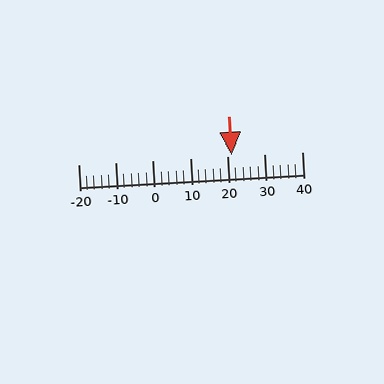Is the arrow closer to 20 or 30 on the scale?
The arrow is closer to 20.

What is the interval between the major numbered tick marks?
The major tick marks are spaced 10 units apart.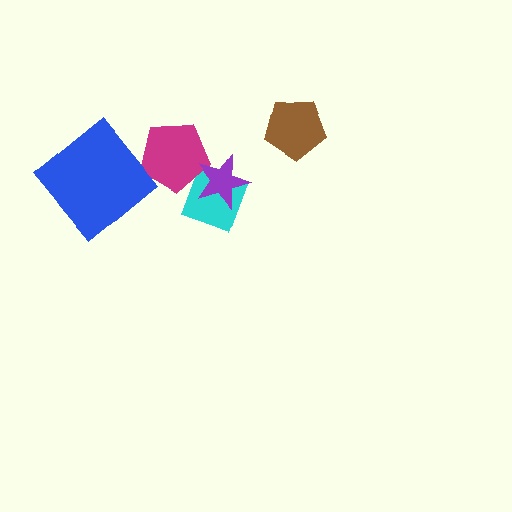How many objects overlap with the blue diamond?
0 objects overlap with the blue diamond.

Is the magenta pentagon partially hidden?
Yes, it is partially covered by another shape.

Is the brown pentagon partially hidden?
No, no other shape covers it.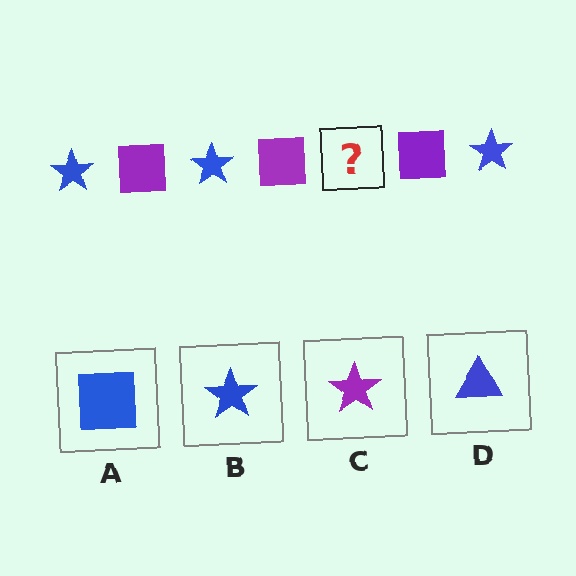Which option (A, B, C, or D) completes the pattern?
B.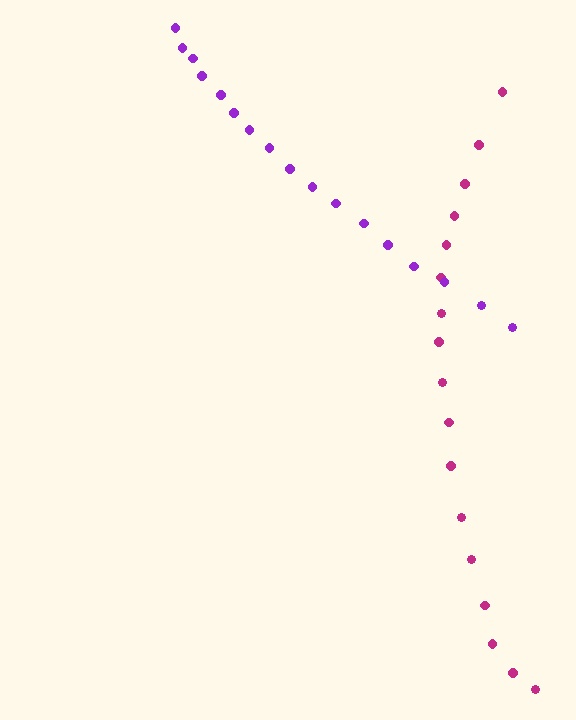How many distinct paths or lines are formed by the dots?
There are 2 distinct paths.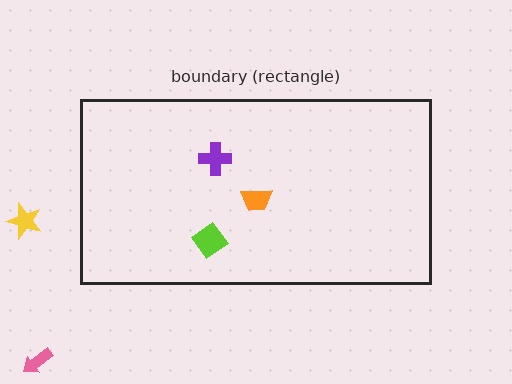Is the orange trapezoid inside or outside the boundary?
Inside.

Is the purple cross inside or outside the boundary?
Inside.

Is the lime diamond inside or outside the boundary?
Inside.